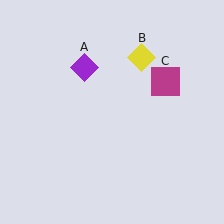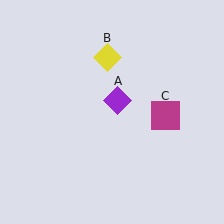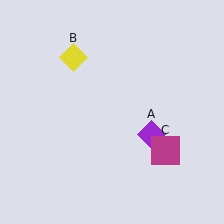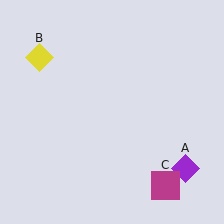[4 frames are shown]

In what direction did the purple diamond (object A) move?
The purple diamond (object A) moved down and to the right.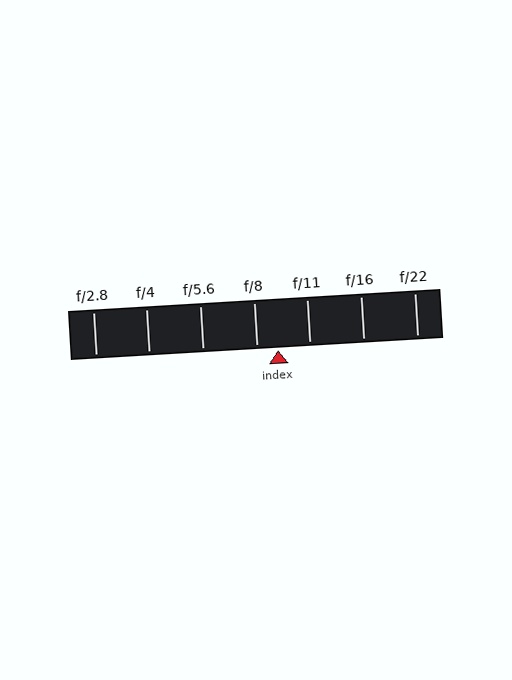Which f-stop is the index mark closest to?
The index mark is closest to f/8.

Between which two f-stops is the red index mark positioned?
The index mark is between f/8 and f/11.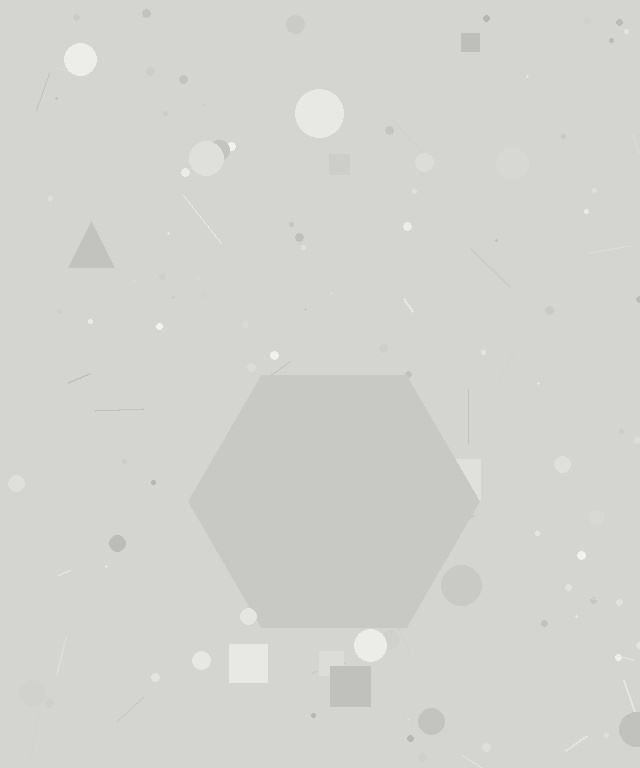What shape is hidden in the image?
A hexagon is hidden in the image.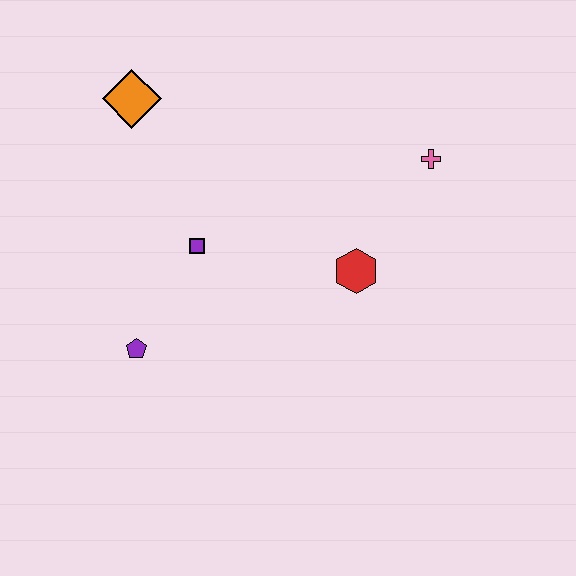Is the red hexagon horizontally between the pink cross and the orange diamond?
Yes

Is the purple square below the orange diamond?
Yes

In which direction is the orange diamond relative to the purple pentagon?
The orange diamond is above the purple pentagon.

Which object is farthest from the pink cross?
The purple pentagon is farthest from the pink cross.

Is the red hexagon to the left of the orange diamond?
No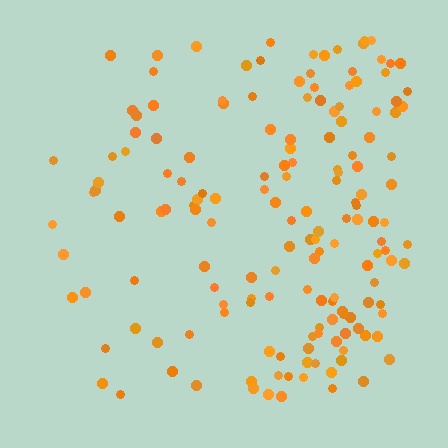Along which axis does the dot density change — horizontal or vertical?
Horizontal.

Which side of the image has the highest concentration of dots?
The right.